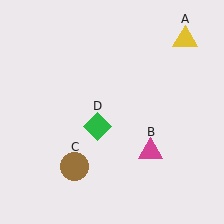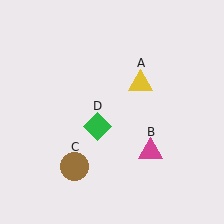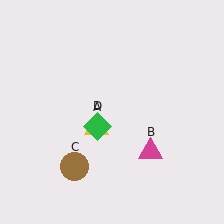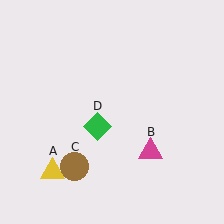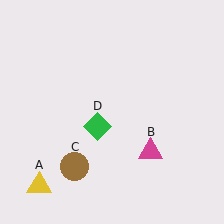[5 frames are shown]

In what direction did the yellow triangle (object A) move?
The yellow triangle (object A) moved down and to the left.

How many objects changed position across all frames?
1 object changed position: yellow triangle (object A).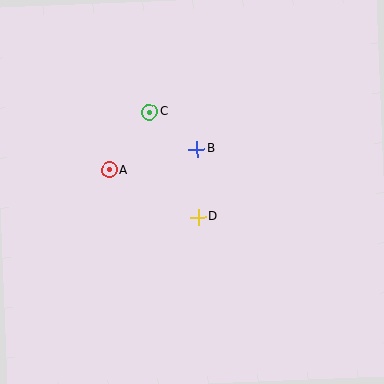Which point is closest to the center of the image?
Point D at (198, 217) is closest to the center.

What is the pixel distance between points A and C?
The distance between A and C is 71 pixels.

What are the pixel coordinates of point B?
Point B is at (197, 149).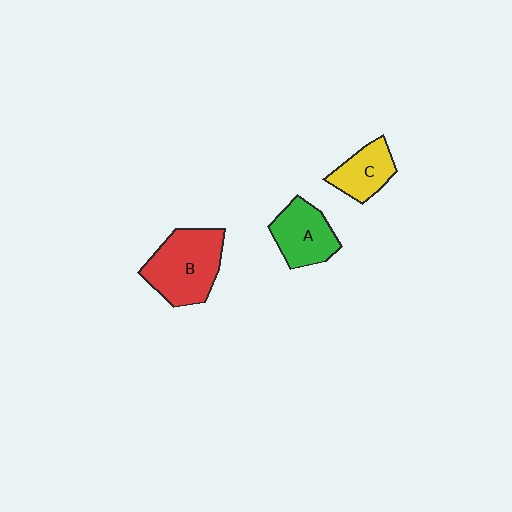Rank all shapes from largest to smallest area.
From largest to smallest: B (red), A (green), C (yellow).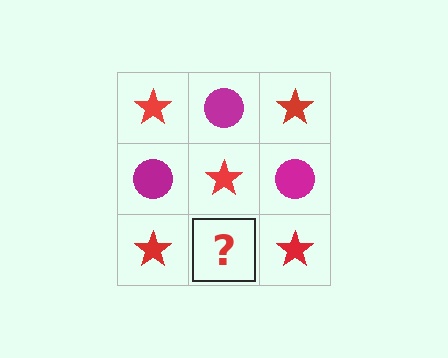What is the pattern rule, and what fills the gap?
The rule is that it alternates red star and magenta circle in a checkerboard pattern. The gap should be filled with a magenta circle.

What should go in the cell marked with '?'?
The missing cell should contain a magenta circle.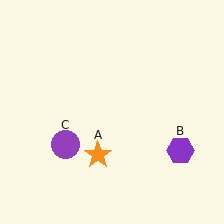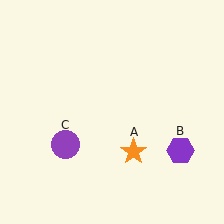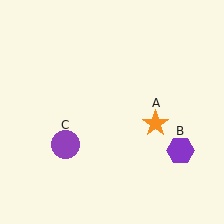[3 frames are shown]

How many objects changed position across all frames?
1 object changed position: orange star (object A).